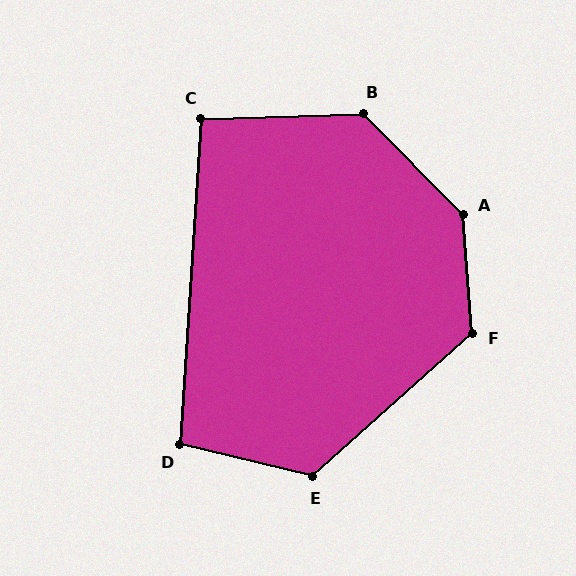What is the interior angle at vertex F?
Approximately 127 degrees (obtuse).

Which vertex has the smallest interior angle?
C, at approximately 96 degrees.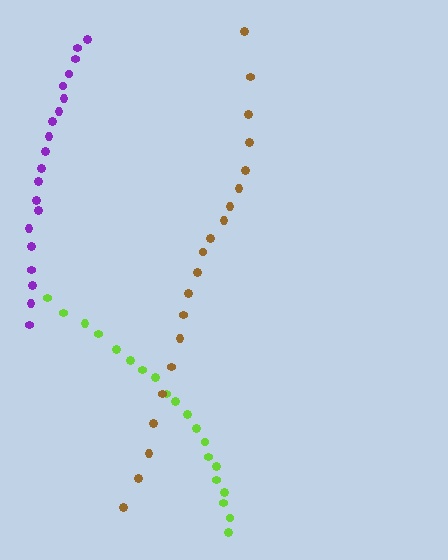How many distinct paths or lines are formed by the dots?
There are 3 distinct paths.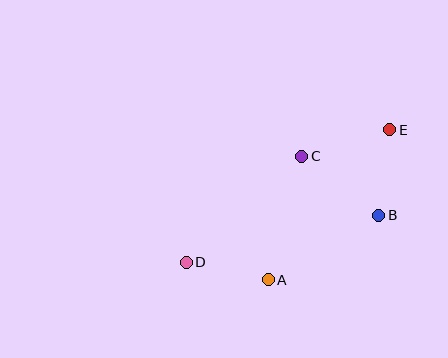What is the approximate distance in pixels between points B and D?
The distance between B and D is approximately 198 pixels.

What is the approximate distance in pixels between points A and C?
The distance between A and C is approximately 128 pixels.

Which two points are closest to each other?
Points A and D are closest to each other.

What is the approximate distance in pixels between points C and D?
The distance between C and D is approximately 157 pixels.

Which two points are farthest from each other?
Points D and E are farthest from each other.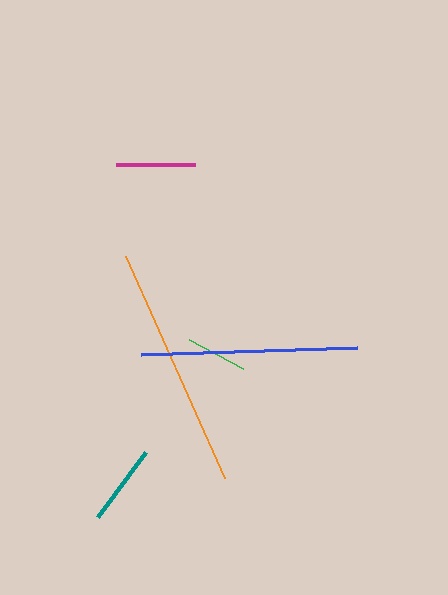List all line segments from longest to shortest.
From longest to shortest: orange, blue, teal, magenta, green.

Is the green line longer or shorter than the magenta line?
The magenta line is longer than the green line.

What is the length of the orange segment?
The orange segment is approximately 243 pixels long.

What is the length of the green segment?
The green segment is approximately 62 pixels long.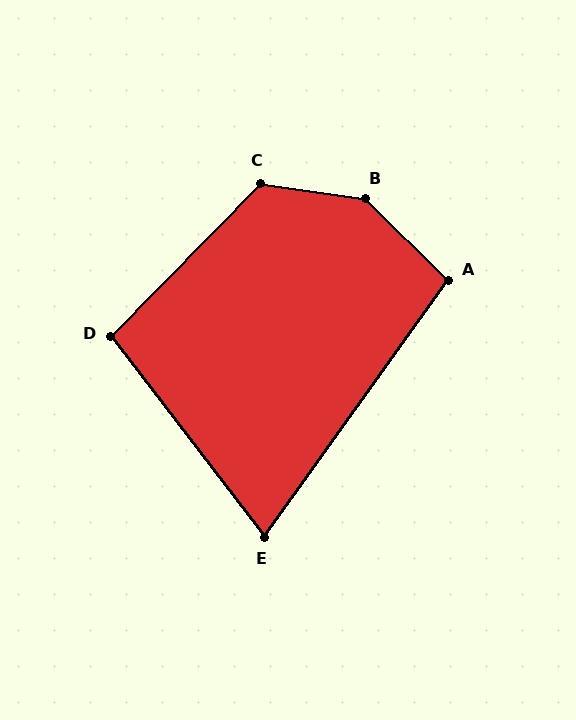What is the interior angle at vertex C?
Approximately 126 degrees (obtuse).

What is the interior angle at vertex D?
Approximately 98 degrees (obtuse).